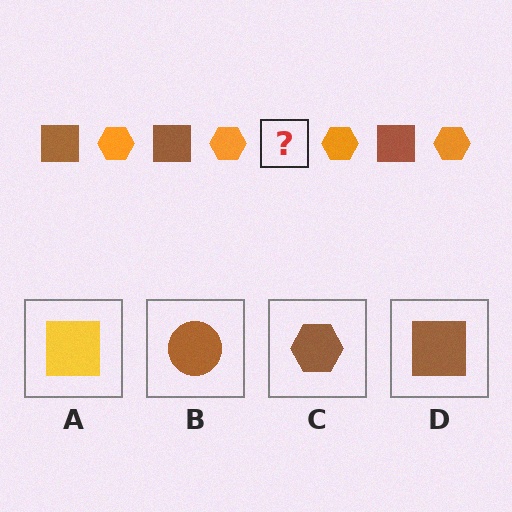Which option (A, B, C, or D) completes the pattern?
D.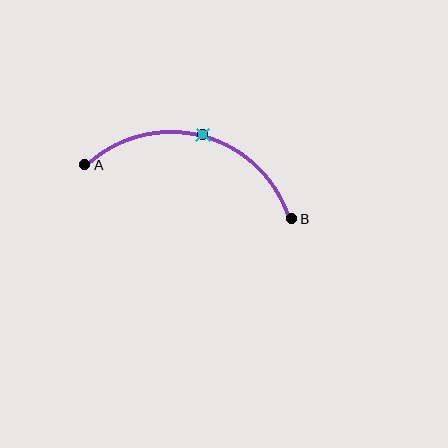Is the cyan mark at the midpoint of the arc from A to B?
Yes. The cyan mark lies on the arc at equal arc-length from both A and B — it is the arc midpoint.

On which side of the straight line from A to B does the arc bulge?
The arc bulges above the straight line connecting A and B.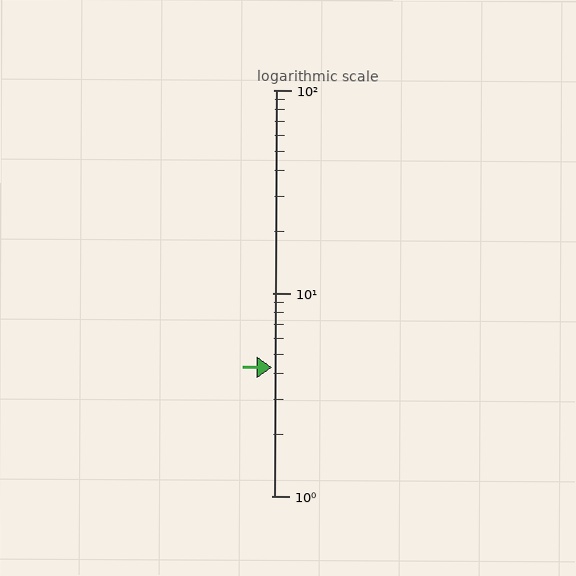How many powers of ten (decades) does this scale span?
The scale spans 2 decades, from 1 to 100.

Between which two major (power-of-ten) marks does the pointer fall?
The pointer is between 1 and 10.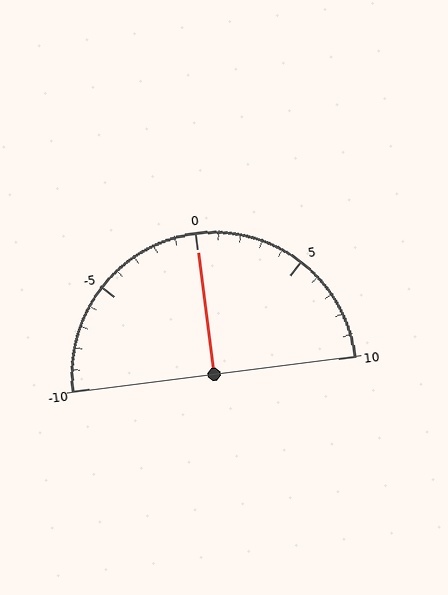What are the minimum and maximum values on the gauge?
The gauge ranges from -10 to 10.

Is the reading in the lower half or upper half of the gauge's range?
The reading is in the upper half of the range (-10 to 10).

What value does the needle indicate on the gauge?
The needle indicates approximately 0.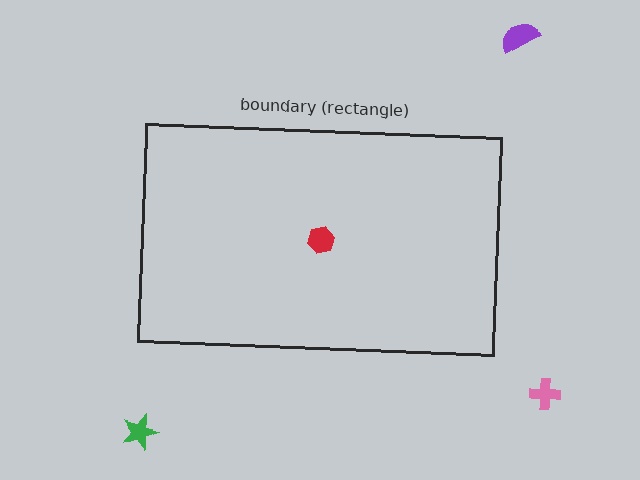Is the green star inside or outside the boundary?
Outside.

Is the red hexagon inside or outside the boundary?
Inside.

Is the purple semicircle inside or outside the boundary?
Outside.